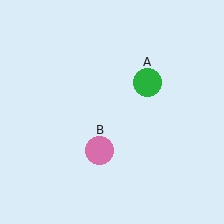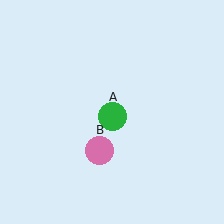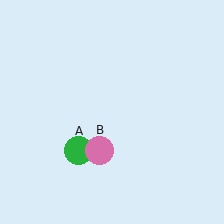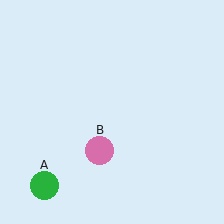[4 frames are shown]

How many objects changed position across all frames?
1 object changed position: green circle (object A).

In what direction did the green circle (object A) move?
The green circle (object A) moved down and to the left.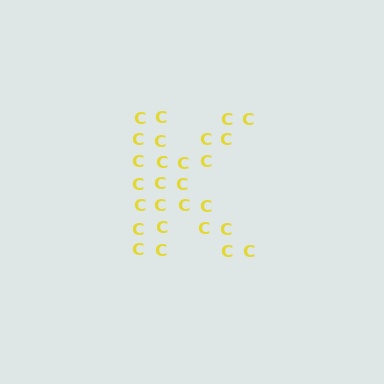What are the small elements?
The small elements are letter C's.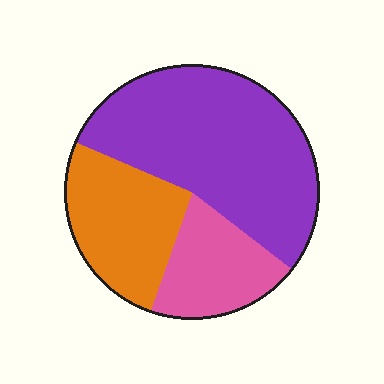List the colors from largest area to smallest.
From largest to smallest: purple, orange, pink.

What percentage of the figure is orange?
Orange covers about 25% of the figure.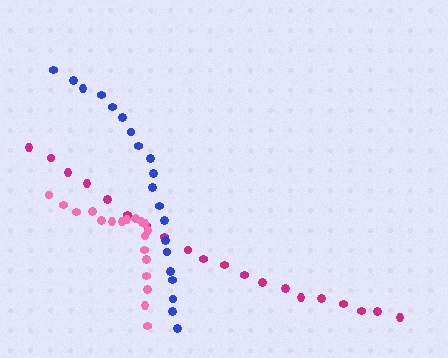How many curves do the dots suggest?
There are 3 distinct paths.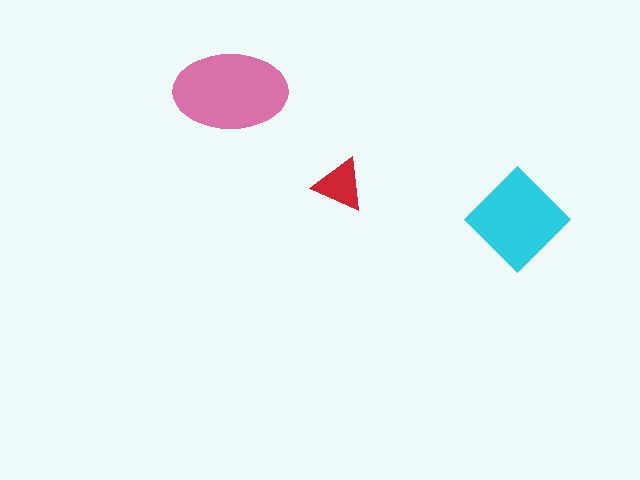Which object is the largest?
The pink ellipse.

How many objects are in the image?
There are 3 objects in the image.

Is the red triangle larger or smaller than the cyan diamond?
Smaller.